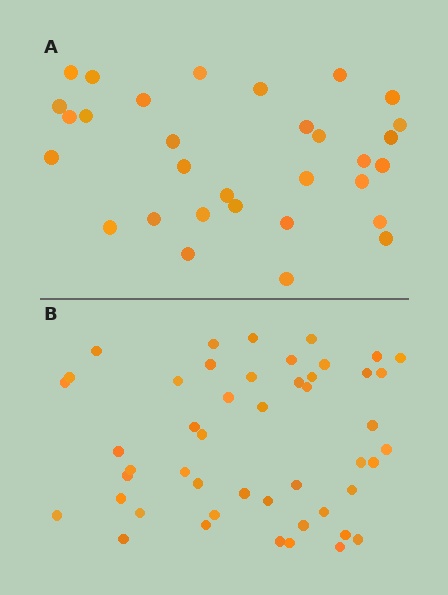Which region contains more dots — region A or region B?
Region B (the bottom region) has more dots.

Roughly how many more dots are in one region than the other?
Region B has approximately 15 more dots than region A.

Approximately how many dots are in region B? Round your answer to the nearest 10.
About 50 dots. (The exact count is 48, which rounds to 50.)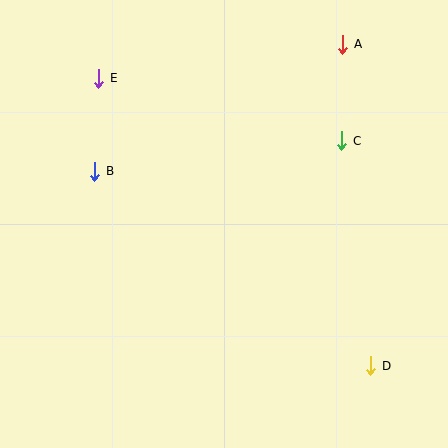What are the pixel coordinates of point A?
Point A is at (343, 44).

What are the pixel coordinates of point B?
Point B is at (95, 172).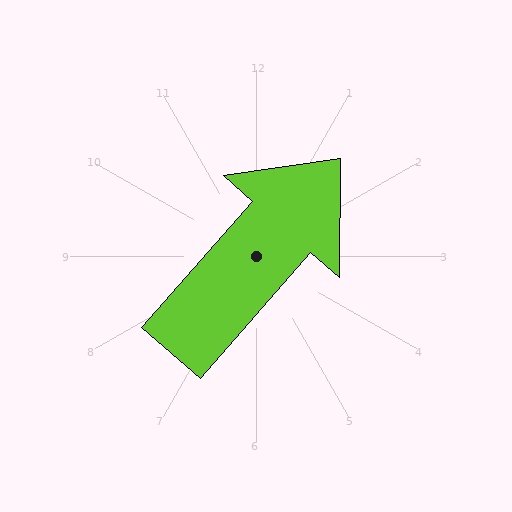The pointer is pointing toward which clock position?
Roughly 1 o'clock.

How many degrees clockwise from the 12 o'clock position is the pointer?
Approximately 41 degrees.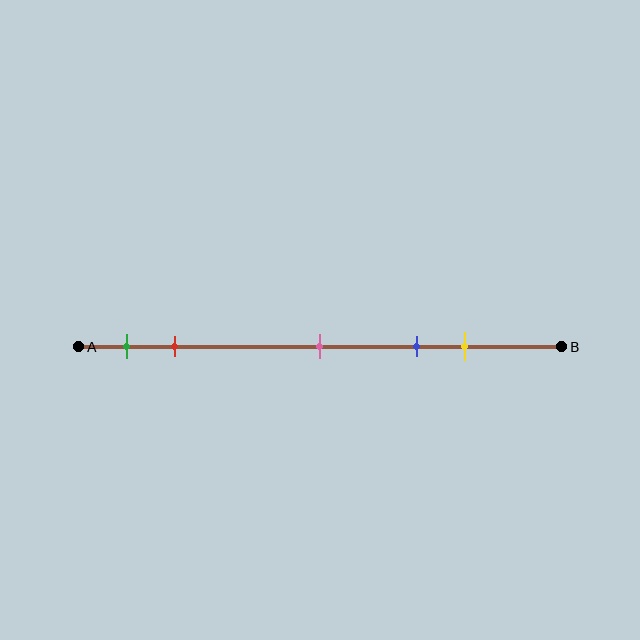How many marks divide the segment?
There are 5 marks dividing the segment.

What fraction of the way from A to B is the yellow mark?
The yellow mark is approximately 80% (0.8) of the way from A to B.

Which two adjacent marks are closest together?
The green and red marks are the closest adjacent pair.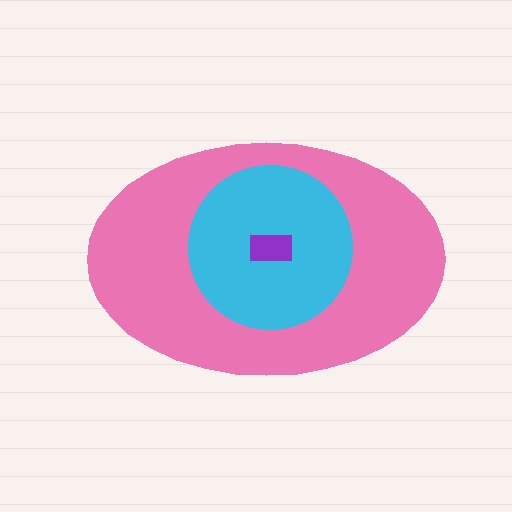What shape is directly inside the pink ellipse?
The cyan circle.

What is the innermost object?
The purple rectangle.